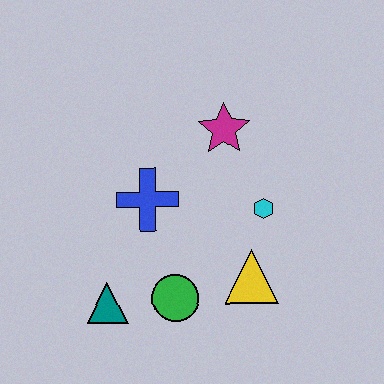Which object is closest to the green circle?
The teal triangle is closest to the green circle.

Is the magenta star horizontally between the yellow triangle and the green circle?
Yes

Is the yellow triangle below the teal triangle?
No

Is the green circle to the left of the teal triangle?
No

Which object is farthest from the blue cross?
The yellow triangle is farthest from the blue cross.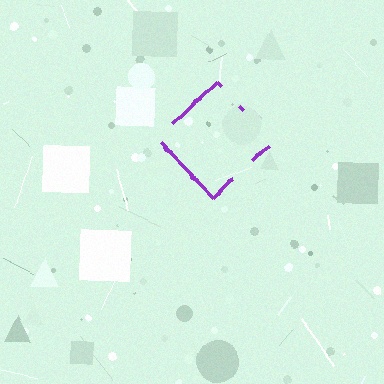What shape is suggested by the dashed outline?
The dashed outline suggests a diamond.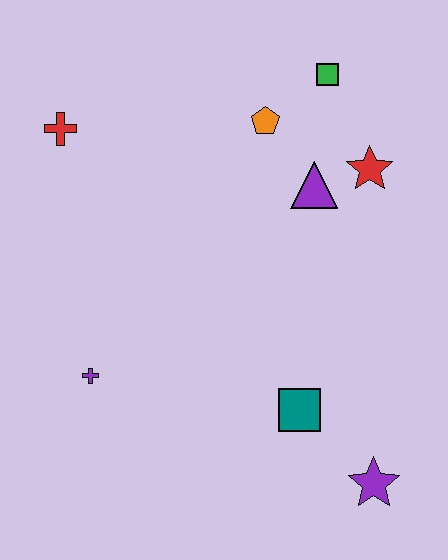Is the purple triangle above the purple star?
Yes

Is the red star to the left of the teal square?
No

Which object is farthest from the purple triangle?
The purple star is farthest from the purple triangle.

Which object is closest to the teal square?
The purple star is closest to the teal square.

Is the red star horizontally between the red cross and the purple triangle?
No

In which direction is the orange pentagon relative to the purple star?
The orange pentagon is above the purple star.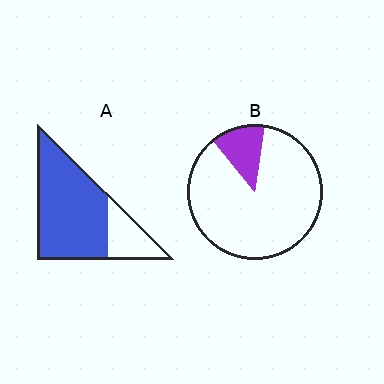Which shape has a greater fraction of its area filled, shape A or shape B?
Shape A.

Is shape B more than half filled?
No.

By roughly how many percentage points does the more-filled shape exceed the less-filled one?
By roughly 65 percentage points (A over B).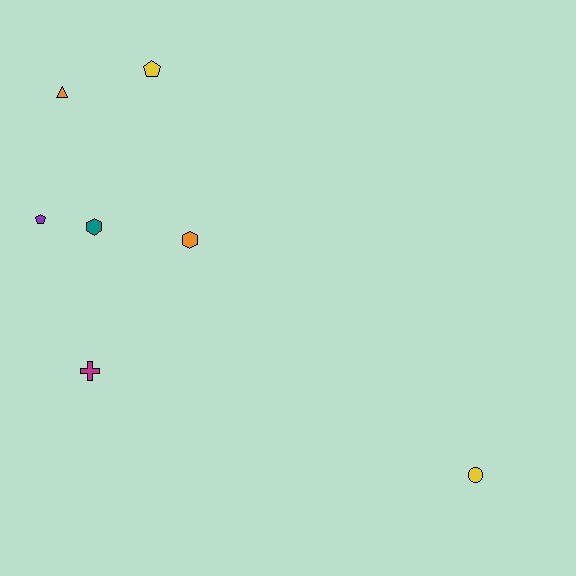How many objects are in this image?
There are 7 objects.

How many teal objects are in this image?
There is 1 teal object.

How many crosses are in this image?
There is 1 cross.